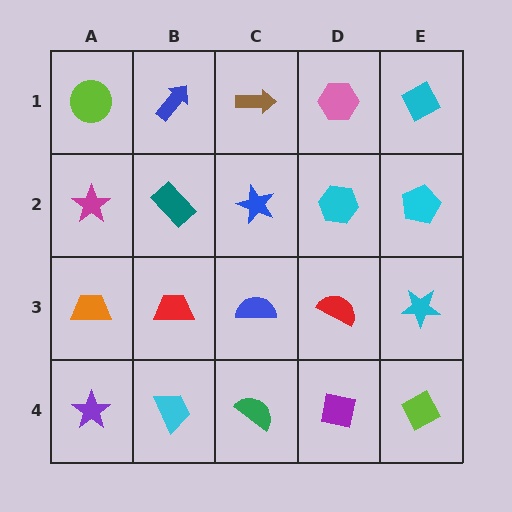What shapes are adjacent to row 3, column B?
A teal rectangle (row 2, column B), a cyan trapezoid (row 4, column B), an orange trapezoid (row 3, column A), a blue semicircle (row 3, column C).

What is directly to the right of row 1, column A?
A blue arrow.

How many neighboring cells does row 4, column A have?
2.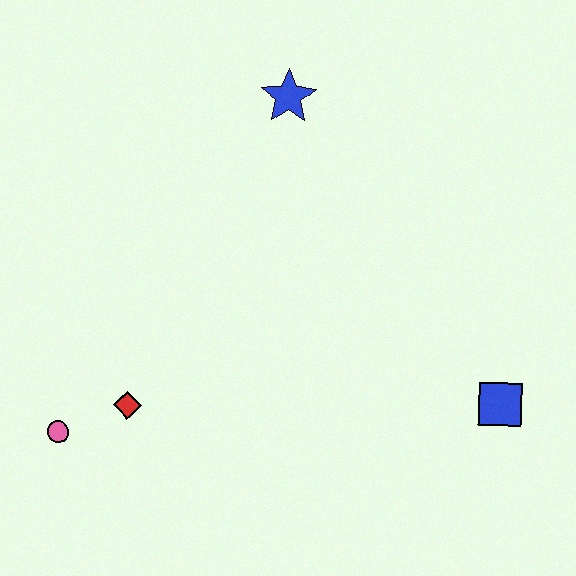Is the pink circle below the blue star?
Yes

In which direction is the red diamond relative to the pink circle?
The red diamond is to the right of the pink circle.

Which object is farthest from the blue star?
The pink circle is farthest from the blue star.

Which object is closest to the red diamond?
The pink circle is closest to the red diamond.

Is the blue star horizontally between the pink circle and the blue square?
Yes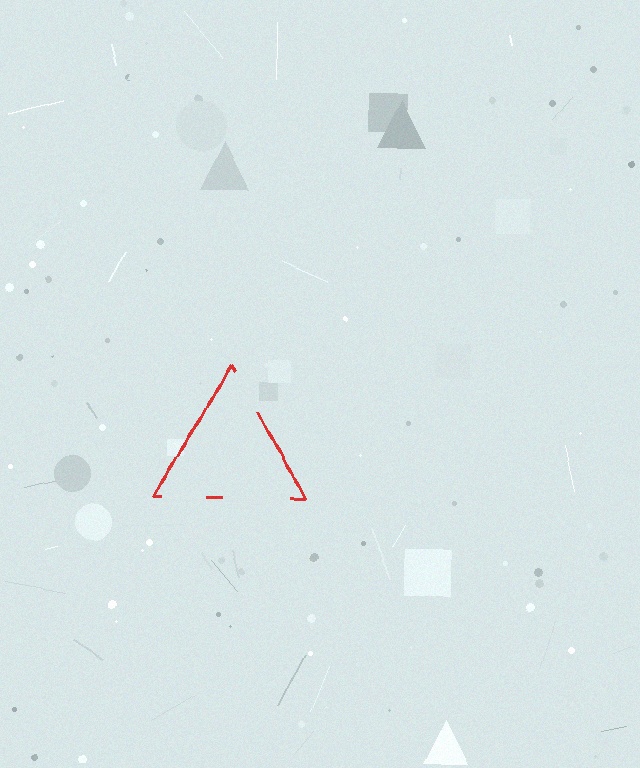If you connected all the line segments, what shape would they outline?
They would outline a triangle.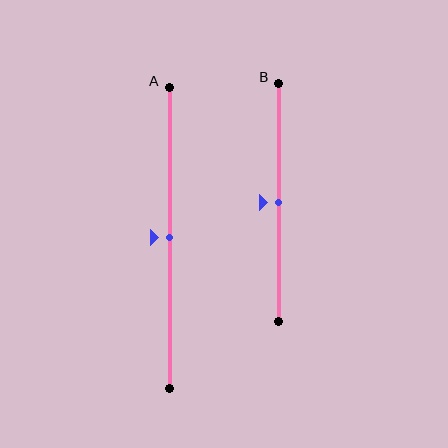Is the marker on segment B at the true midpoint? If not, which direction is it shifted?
Yes, the marker on segment B is at the true midpoint.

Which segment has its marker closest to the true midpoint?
Segment A has its marker closest to the true midpoint.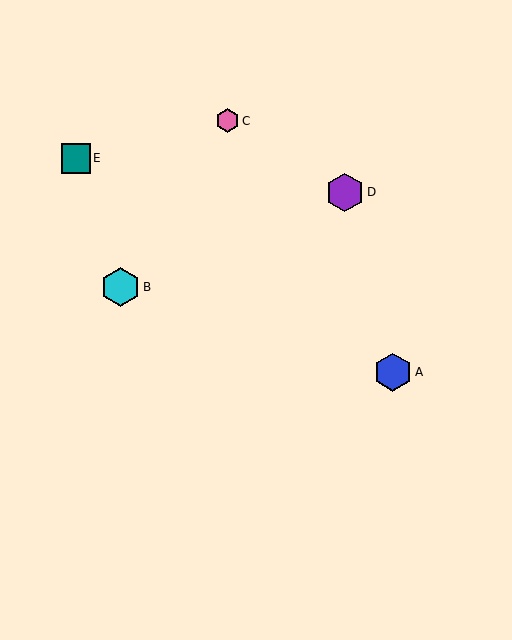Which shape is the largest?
The cyan hexagon (labeled B) is the largest.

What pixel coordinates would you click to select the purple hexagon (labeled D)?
Click at (345, 192) to select the purple hexagon D.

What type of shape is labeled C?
Shape C is a pink hexagon.